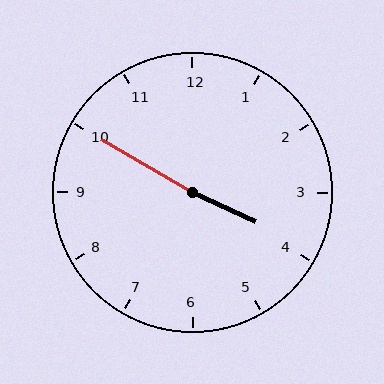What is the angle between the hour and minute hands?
Approximately 175 degrees.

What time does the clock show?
3:50.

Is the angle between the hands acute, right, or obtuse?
It is obtuse.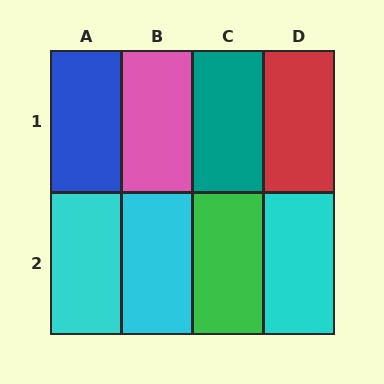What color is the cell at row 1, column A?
Blue.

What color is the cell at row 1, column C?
Teal.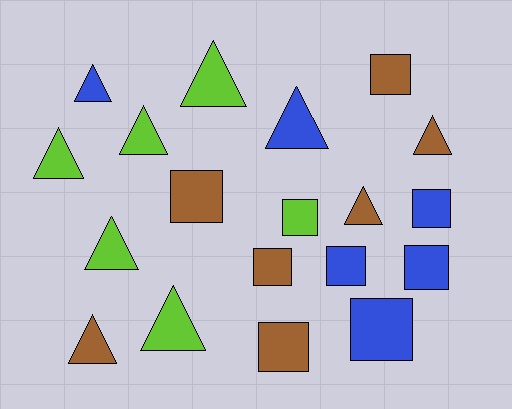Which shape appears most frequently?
Triangle, with 10 objects.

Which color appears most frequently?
Brown, with 7 objects.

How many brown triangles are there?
There are 3 brown triangles.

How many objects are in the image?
There are 19 objects.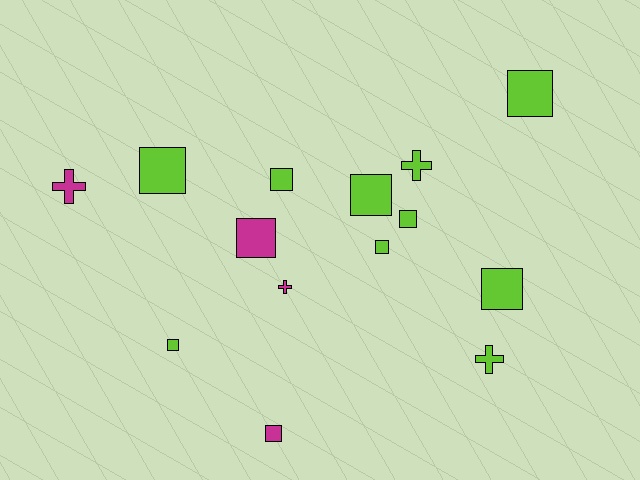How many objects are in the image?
There are 14 objects.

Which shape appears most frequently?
Square, with 10 objects.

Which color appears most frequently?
Lime, with 10 objects.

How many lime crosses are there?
There are 2 lime crosses.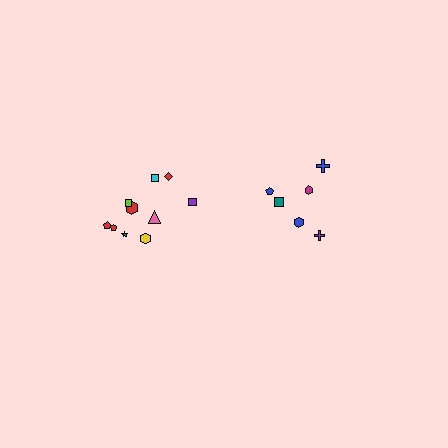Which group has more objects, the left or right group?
The left group.